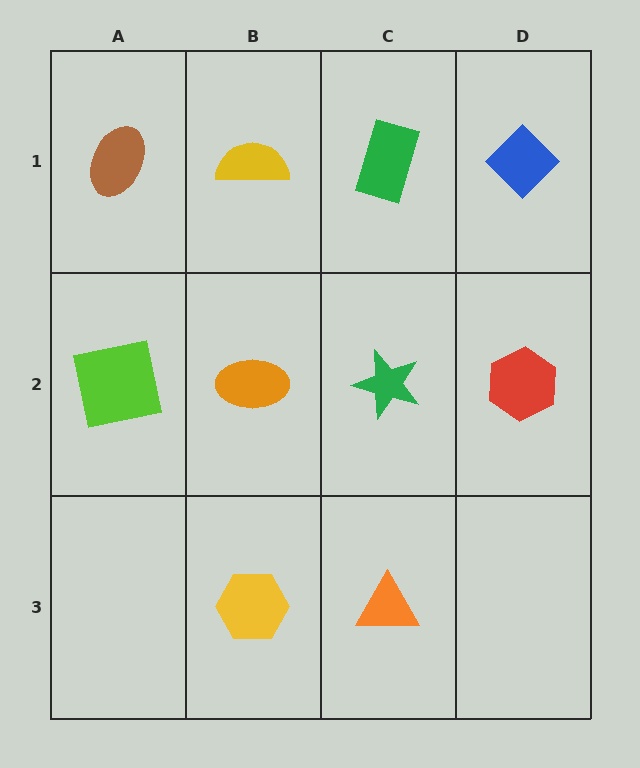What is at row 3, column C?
An orange triangle.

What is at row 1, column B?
A yellow semicircle.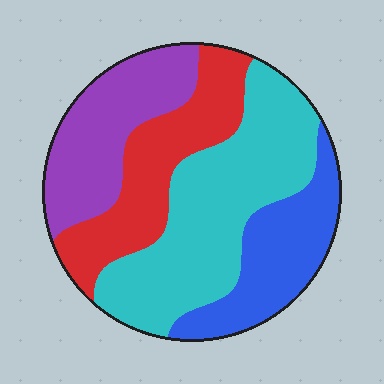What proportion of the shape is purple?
Purple covers 21% of the shape.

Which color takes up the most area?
Cyan, at roughly 35%.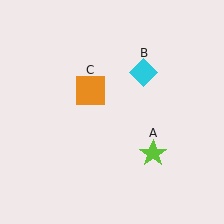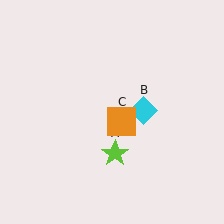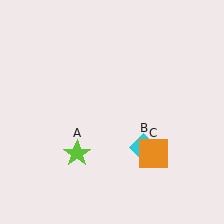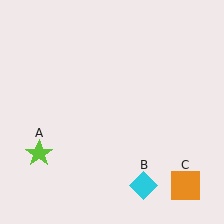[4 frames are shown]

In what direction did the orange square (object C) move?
The orange square (object C) moved down and to the right.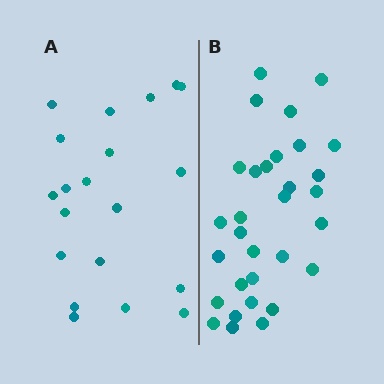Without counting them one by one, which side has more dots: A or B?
Region B (the right region) has more dots.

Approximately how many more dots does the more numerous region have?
Region B has roughly 12 or so more dots than region A.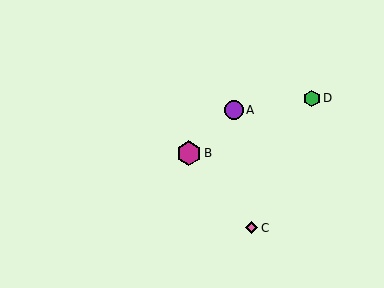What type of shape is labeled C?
Shape C is a pink diamond.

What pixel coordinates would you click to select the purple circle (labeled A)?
Click at (234, 110) to select the purple circle A.